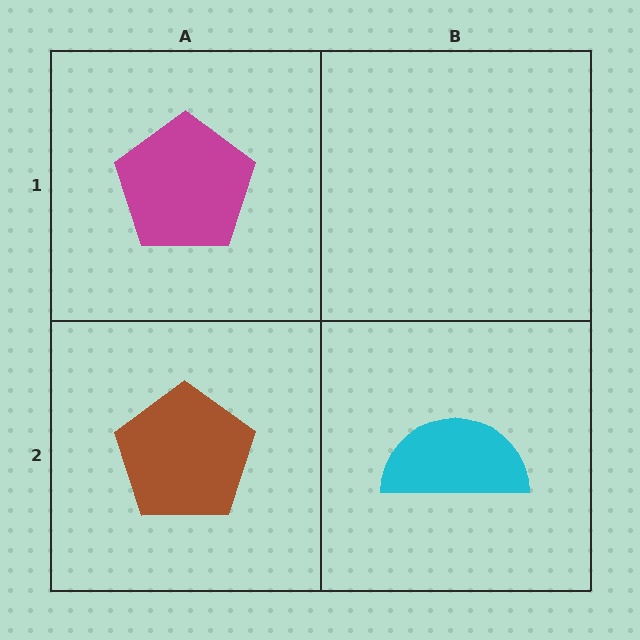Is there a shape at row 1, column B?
No, that cell is empty.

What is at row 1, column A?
A magenta pentagon.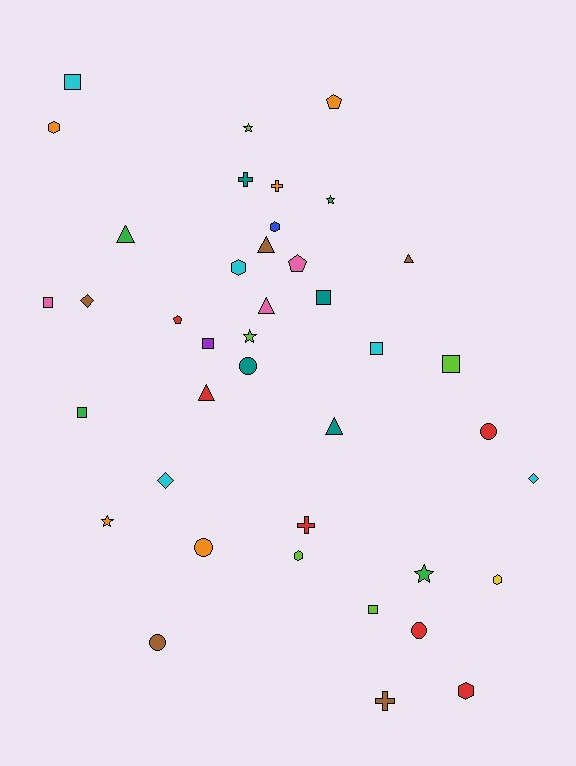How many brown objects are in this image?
There are 5 brown objects.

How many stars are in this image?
There are 5 stars.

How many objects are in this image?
There are 40 objects.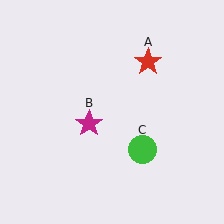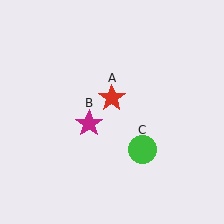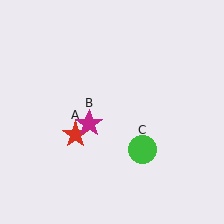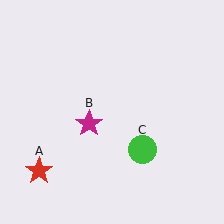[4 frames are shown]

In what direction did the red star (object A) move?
The red star (object A) moved down and to the left.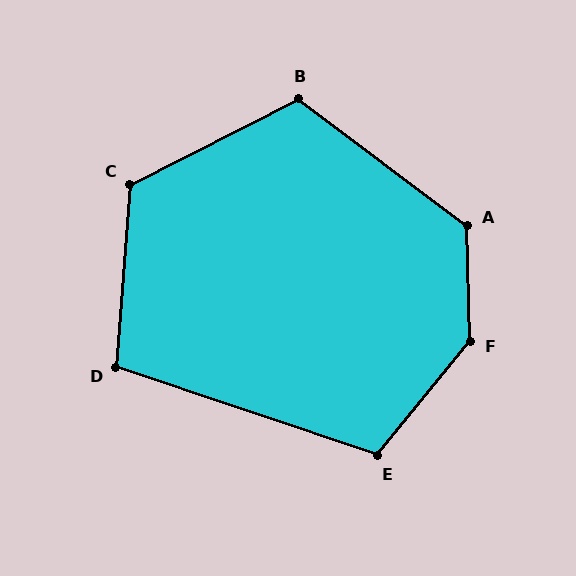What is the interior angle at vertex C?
Approximately 121 degrees (obtuse).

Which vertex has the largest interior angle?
F, at approximately 139 degrees.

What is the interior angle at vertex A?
Approximately 129 degrees (obtuse).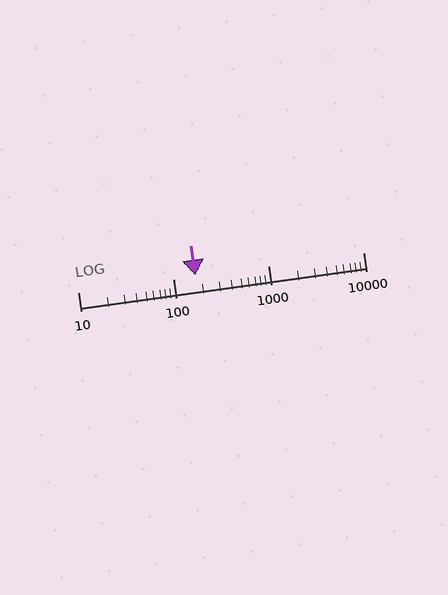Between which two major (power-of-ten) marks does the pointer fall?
The pointer is between 100 and 1000.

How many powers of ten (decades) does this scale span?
The scale spans 3 decades, from 10 to 10000.